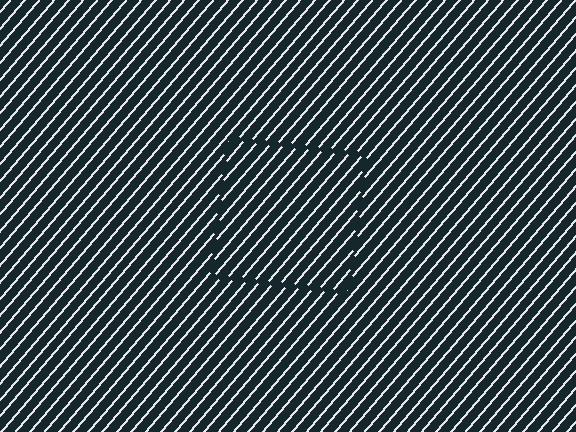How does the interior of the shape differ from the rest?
The interior of the shape contains the same grating, shifted by half a period — the contour is defined by the phase discontinuity where line-ends from the inner and outer gratings abut.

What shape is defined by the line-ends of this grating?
An illusory square. The interior of the shape contains the same grating, shifted by half a period — the contour is defined by the phase discontinuity where line-ends from the inner and outer gratings abut.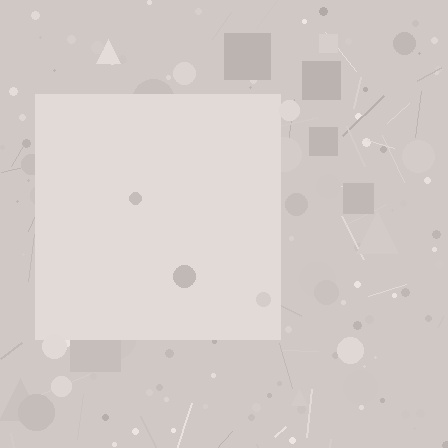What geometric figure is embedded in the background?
A square is embedded in the background.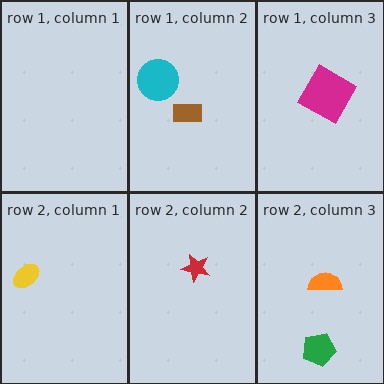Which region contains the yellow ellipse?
The row 2, column 1 region.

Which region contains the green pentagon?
The row 2, column 3 region.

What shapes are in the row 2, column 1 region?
The yellow ellipse.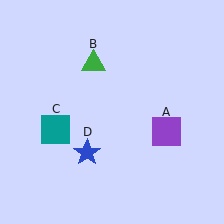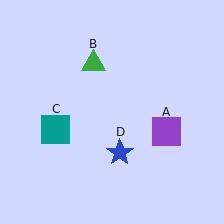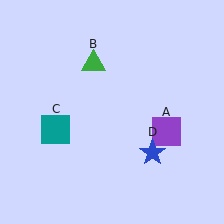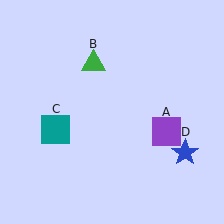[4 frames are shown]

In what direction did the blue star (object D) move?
The blue star (object D) moved right.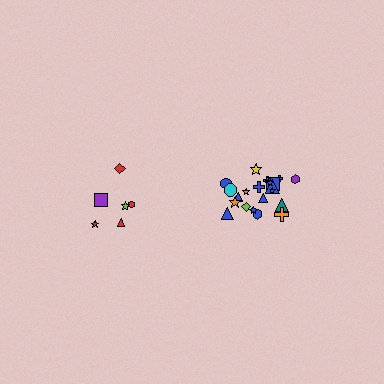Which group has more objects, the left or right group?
The right group.